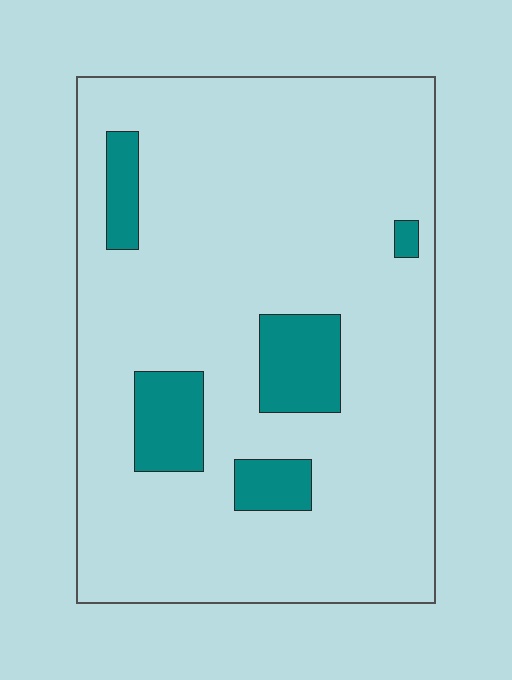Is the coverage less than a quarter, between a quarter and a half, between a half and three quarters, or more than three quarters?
Less than a quarter.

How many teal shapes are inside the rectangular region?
5.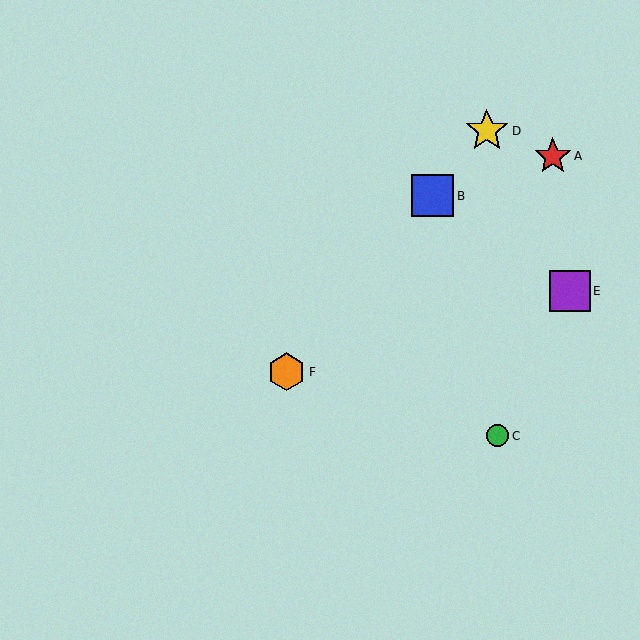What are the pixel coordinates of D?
Object D is at (487, 131).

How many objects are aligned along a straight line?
3 objects (B, D, F) are aligned along a straight line.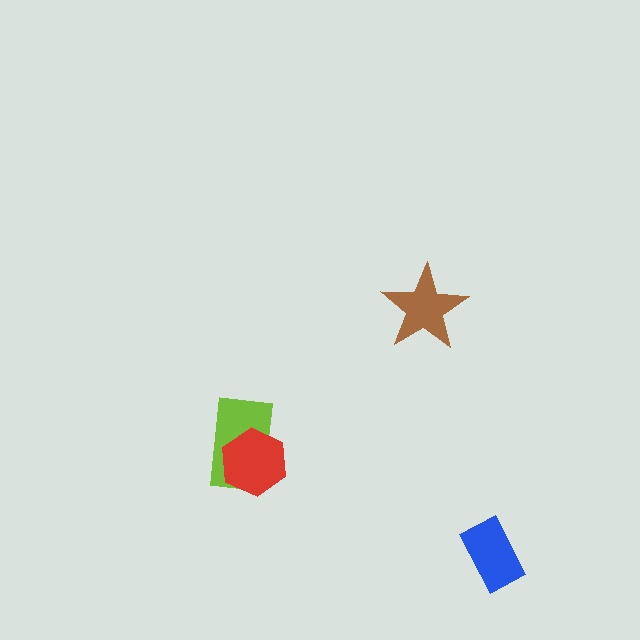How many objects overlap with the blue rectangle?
0 objects overlap with the blue rectangle.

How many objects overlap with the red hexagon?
1 object overlaps with the red hexagon.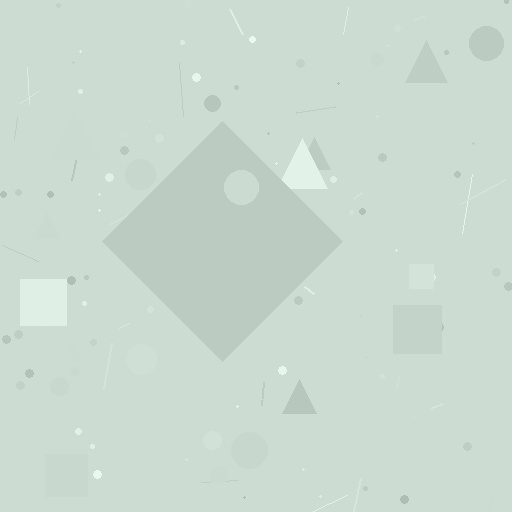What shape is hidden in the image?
A diamond is hidden in the image.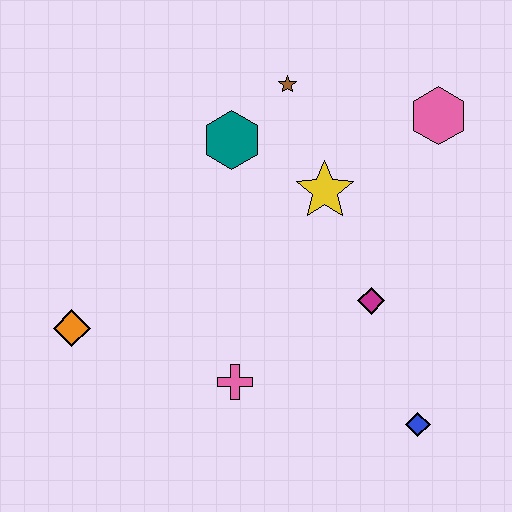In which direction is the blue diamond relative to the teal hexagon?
The blue diamond is below the teal hexagon.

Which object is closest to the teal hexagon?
The brown star is closest to the teal hexagon.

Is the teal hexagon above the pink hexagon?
No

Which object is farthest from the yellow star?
The orange diamond is farthest from the yellow star.